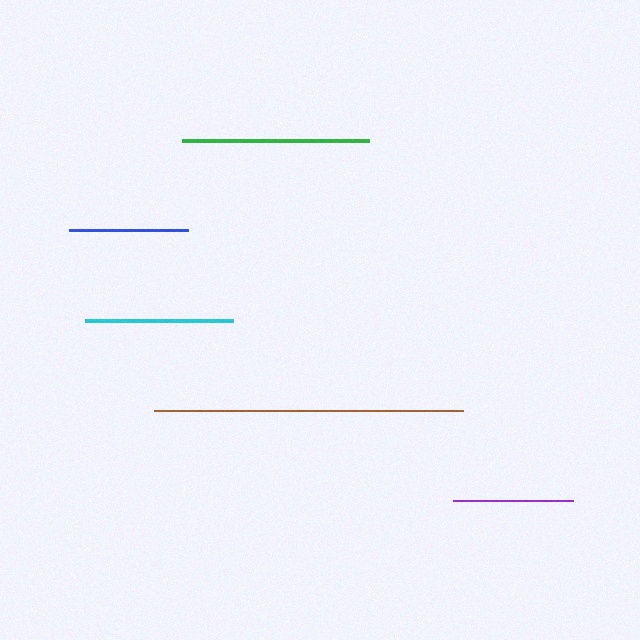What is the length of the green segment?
The green segment is approximately 187 pixels long.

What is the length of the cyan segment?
The cyan segment is approximately 147 pixels long.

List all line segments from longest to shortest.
From longest to shortest: brown, green, cyan, purple, blue.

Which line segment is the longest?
The brown line is the longest at approximately 309 pixels.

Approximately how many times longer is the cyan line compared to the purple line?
The cyan line is approximately 1.2 times the length of the purple line.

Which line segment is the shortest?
The blue line is the shortest at approximately 119 pixels.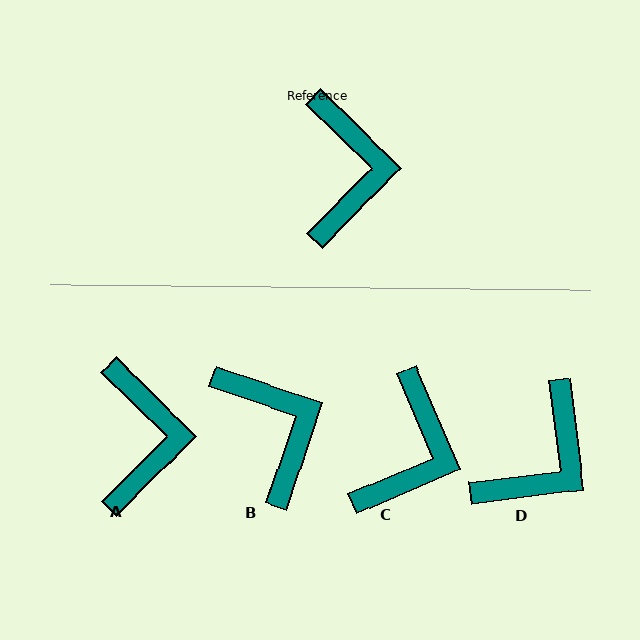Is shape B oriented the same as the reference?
No, it is off by about 26 degrees.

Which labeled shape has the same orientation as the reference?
A.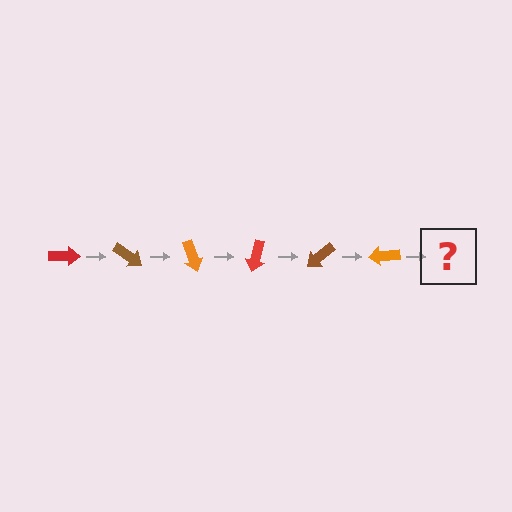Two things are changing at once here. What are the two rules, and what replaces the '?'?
The two rules are that it rotates 35 degrees each step and the color cycles through red, brown, and orange. The '?' should be a red arrow, rotated 210 degrees from the start.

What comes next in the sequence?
The next element should be a red arrow, rotated 210 degrees from the start.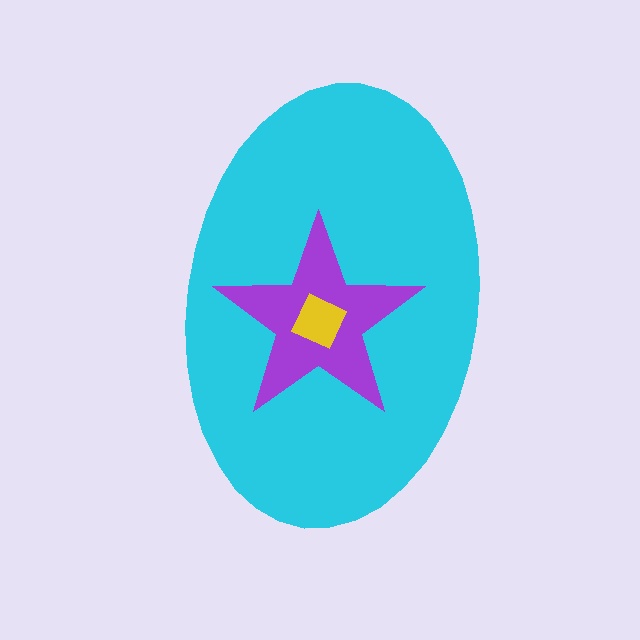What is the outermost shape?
The cyan ellipse.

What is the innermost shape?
The yellow square.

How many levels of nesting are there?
3.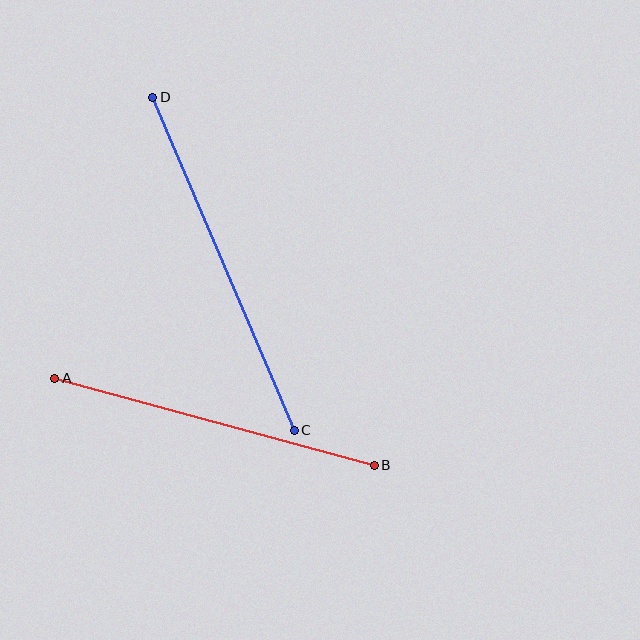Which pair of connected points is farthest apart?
Points C and D are farthest apart.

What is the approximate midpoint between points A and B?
The midpoint is at approximately (214, 422) pixels.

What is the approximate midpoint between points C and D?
The midpoint is at approximately (223, 264) pixels.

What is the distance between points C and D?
The distance is approximately 362 pixels.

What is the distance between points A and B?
The distance is approximately 331 pixels.